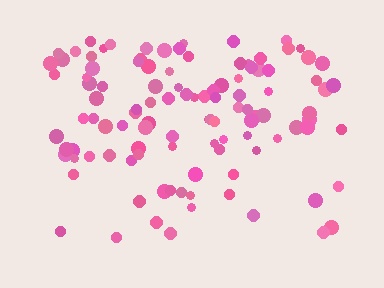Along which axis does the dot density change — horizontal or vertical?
Vertical.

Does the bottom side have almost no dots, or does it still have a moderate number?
Still a moderate number, just noticeably fewer than the top.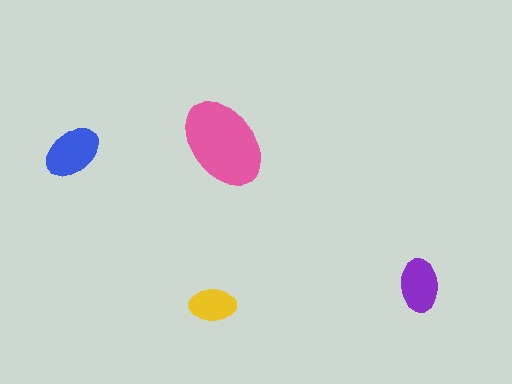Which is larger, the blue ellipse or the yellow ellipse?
The blue one.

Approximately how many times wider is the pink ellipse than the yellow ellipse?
About 2 times wider.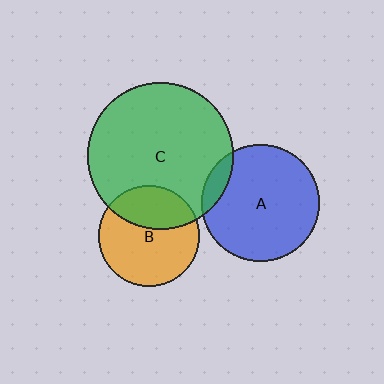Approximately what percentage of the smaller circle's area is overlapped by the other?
Approximately 35%.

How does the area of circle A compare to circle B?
Approximately 1.3 times.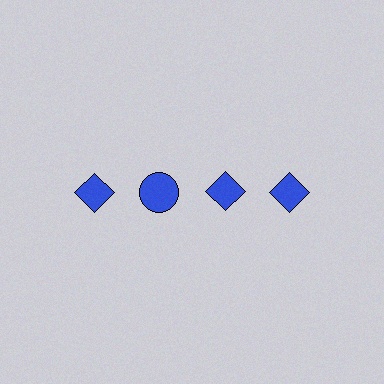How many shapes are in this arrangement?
There are 4 shapes arranged in a grid pattern.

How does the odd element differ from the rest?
It has a different shape: circle instead of diamond.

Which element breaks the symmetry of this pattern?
The blue circle in the top row, second from left column breaks the symmetry. All other shapes are blue diamonds.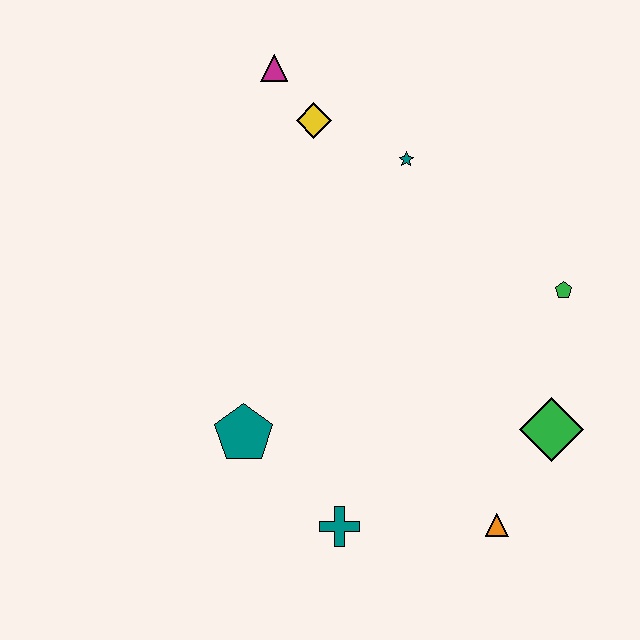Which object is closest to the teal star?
The yellow diamond is closest to the teal star.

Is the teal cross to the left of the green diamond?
Yes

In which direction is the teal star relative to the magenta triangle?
The teal star is to the right of the magenta triangle.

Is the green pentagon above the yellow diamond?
No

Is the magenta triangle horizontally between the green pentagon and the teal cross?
No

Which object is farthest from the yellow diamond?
The orange triangle is farthest from the yellow diamond.